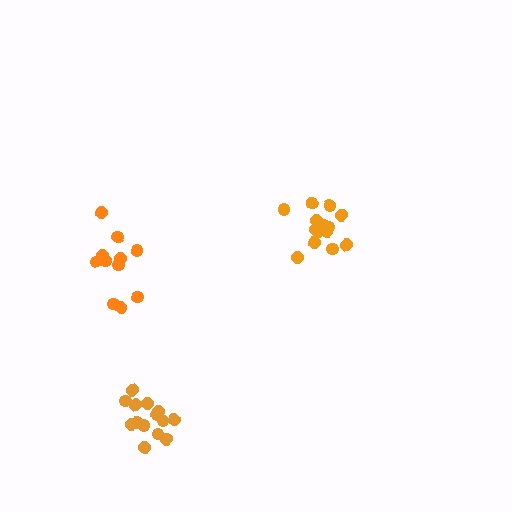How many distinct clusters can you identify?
There are 3 distinct clusters.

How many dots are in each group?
Group 1: 12 dots, Group 2: 14 dots, Group 3: 14 dots (40 total).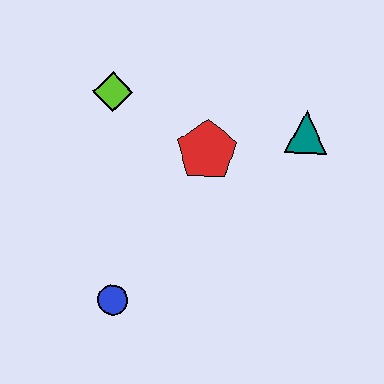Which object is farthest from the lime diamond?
The blue circle is farthest from the lime diamond.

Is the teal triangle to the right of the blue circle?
Yes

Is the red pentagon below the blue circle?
No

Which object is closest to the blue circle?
The red pentagon is closest to the blue circle.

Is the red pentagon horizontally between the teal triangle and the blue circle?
Yes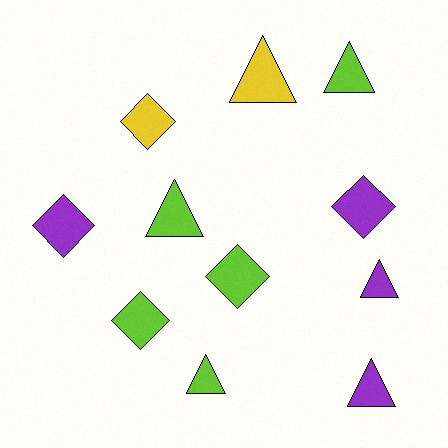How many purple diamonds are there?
There are 2 purple diamonds.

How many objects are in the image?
There are 11 objects.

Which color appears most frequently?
Lime, with 5 objects.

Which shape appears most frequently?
Triangle, with 6 objects.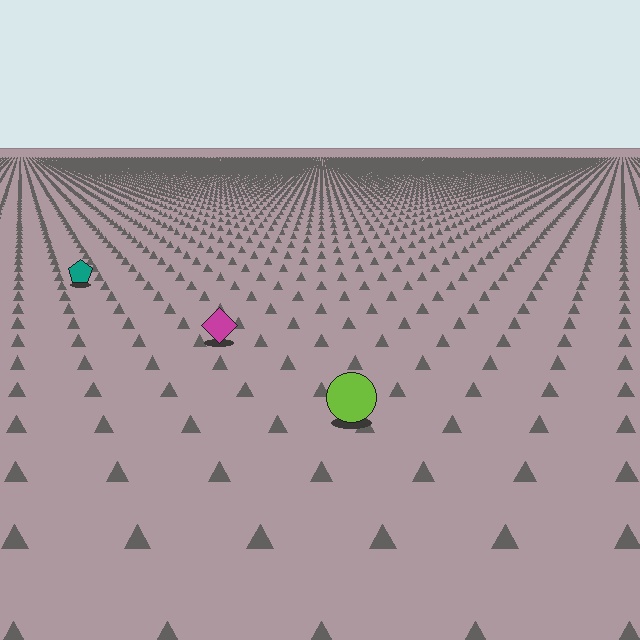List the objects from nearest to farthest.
From nearest to farthest: the lime circle, the magenta diamond, the teal pentagon.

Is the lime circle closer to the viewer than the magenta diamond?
Yes. The lime circle is closer — you can tell from the texture gradient: the ground texture is coarser near it.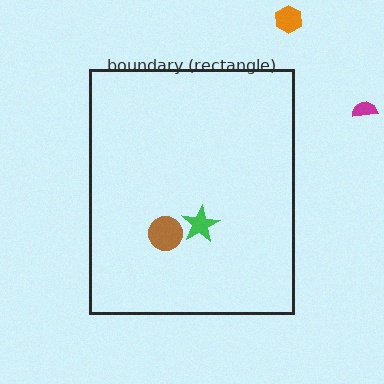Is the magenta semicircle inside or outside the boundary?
Outside.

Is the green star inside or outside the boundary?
Inside.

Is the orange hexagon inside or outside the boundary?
Outside.